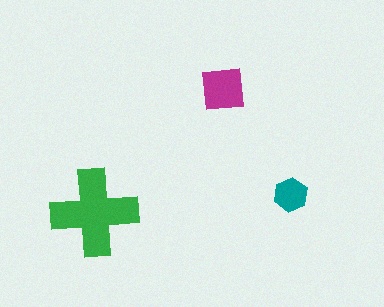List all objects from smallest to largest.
The teal hexagon, the magenta square, the green cross.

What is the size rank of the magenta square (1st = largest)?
2nd.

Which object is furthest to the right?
The teal hexagon is rightmost.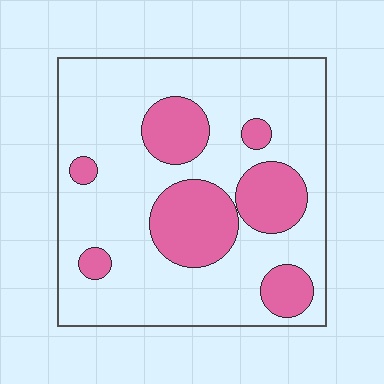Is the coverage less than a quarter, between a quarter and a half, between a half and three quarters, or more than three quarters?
Between a quarter and a half.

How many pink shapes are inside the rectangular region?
7.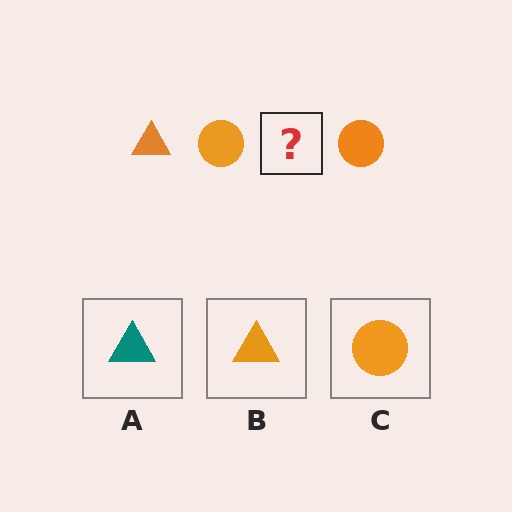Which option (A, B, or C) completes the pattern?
B.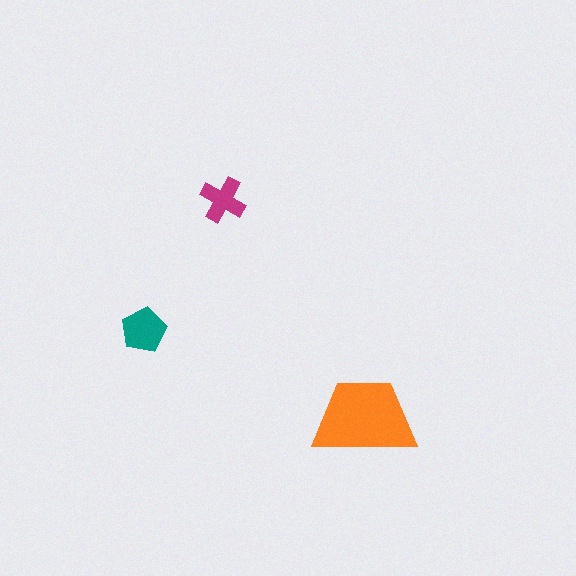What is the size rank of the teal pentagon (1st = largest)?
2nd.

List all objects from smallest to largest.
The magenta cross, the teal pentagon, the orange trapezoid.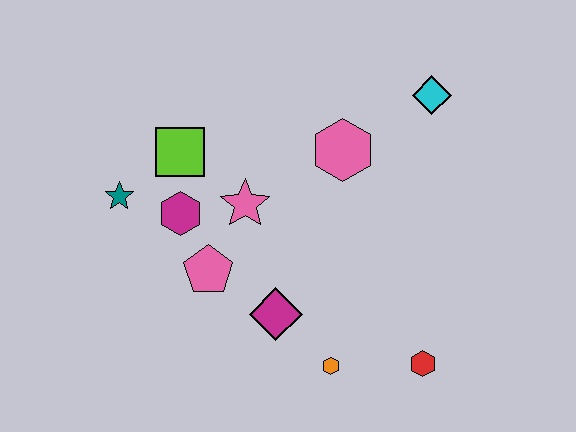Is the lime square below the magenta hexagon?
No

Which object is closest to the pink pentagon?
The magenta hexagon is closest to the pink pentagon.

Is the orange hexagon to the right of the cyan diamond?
No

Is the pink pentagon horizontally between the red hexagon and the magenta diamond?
No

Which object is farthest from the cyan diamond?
The teal star is farthest from the cyan diamond.